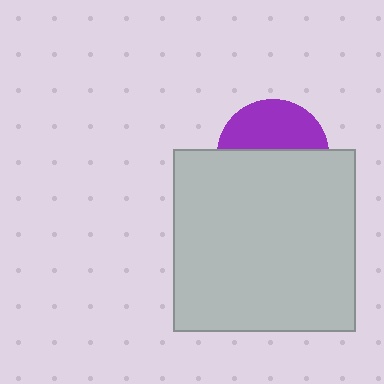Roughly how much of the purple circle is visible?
A small part of it is visible (roughly 44%).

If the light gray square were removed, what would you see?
You would see the complete purple circle.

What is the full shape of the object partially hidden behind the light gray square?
The partially hidden object is a purple circle.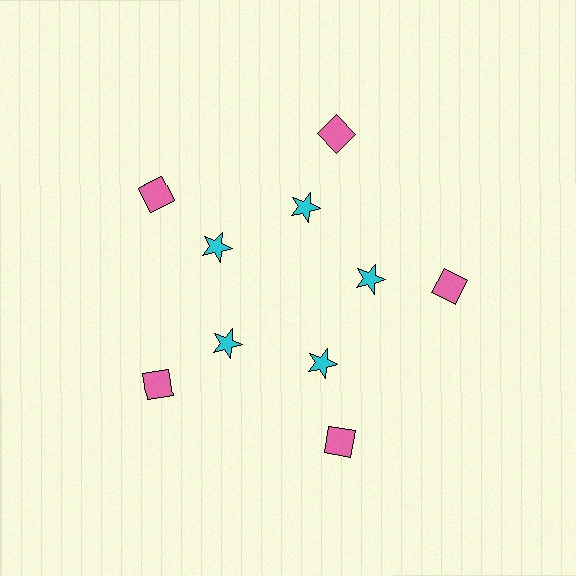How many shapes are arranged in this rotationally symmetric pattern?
There are 10 shapes, arranged in 5 groups of 2.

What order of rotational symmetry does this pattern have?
This pattern has 5-fold rotational symmetry.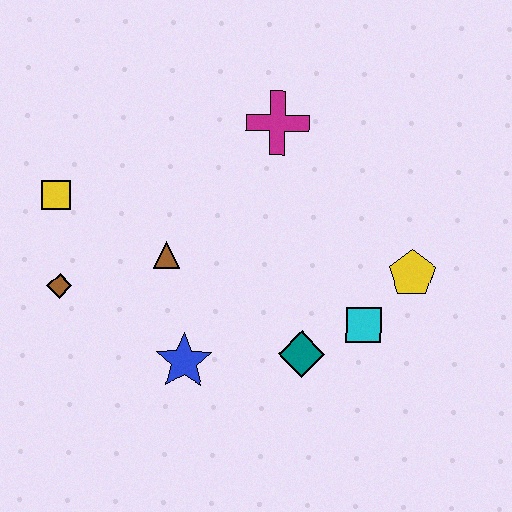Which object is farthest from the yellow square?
The yellow pentagon is farthest from the yellow square.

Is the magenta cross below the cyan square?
No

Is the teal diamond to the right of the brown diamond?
Yes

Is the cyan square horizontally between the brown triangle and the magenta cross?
No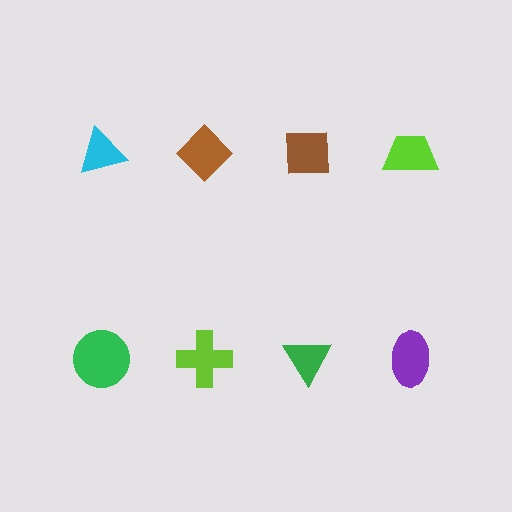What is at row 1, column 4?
A lime trapezoid.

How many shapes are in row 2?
4 shapes.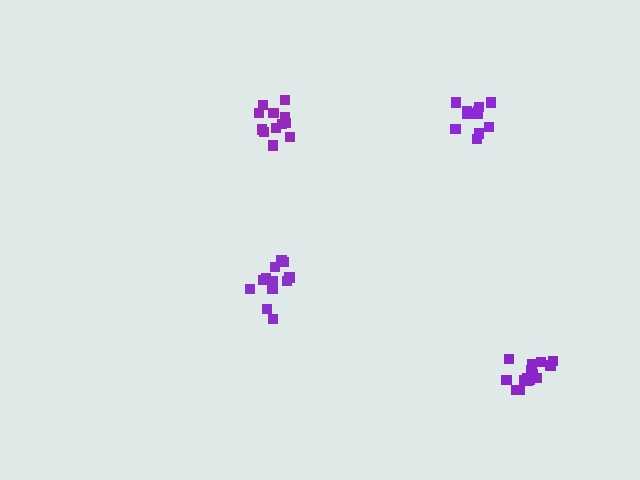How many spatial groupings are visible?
There are 4 spatial groupings.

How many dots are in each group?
Group 1: 11 dots, Group 2: 15 dots, Group 3: 12 dots, Group 4: 12 dots (50 total).